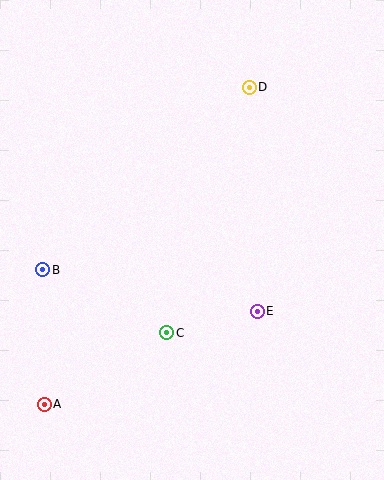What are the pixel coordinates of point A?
Point A is at (44, 404).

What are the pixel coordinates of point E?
Point E is at (257, 311).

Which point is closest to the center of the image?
Point C at (167, 333) is closest to the center.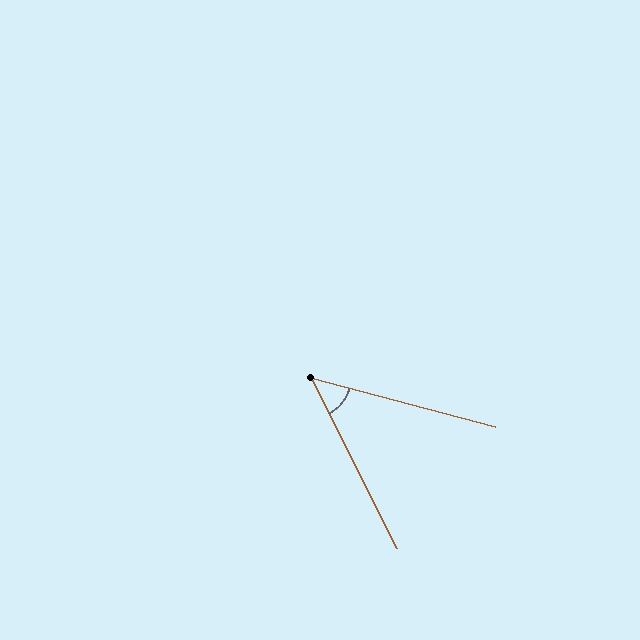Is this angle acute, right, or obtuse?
It is acute.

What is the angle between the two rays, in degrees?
Approximately 48 degrees.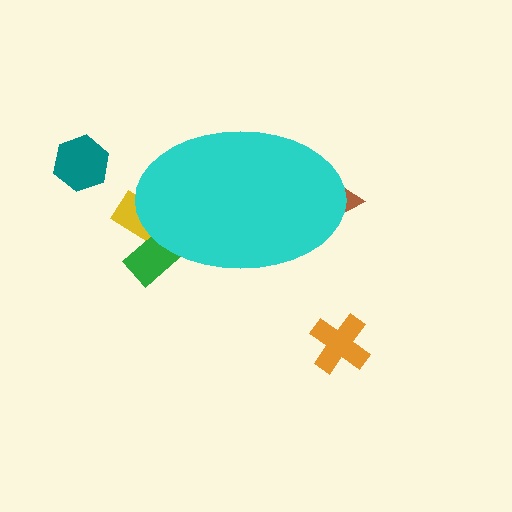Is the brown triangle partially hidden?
Yes, the brown triangle is partially hidden behind the cyan ellipse.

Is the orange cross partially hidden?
No, the orange cross is fully visible.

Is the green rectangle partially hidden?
Yes, the green rectangle is partially hidden behind the cyan ellipse.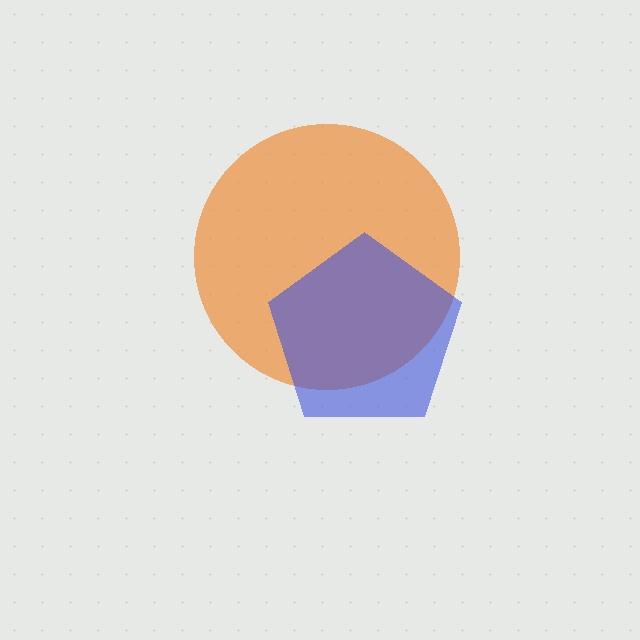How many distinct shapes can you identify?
There are 2 distinct shapes: an orange circle, a blue pentagon.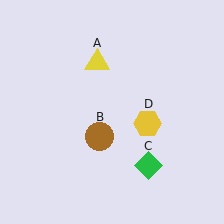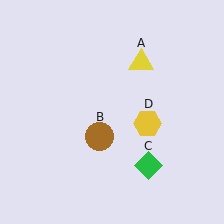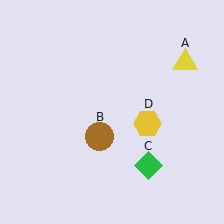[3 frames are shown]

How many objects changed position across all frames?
1 object changed position: yellow triangle (object A).